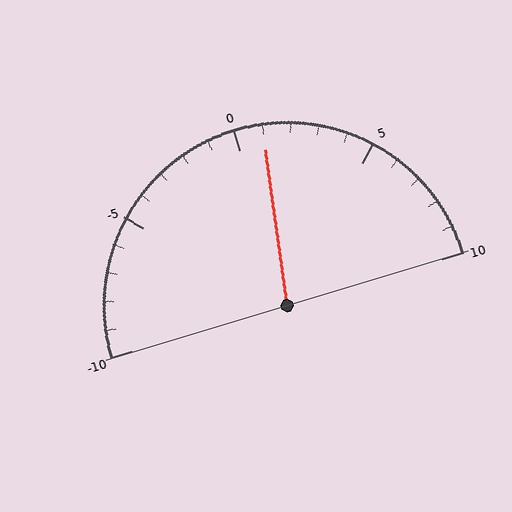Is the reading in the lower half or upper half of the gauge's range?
The reading is in the upper half of the range (-10 to 10).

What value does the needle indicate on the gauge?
The needle indicates approximately 1.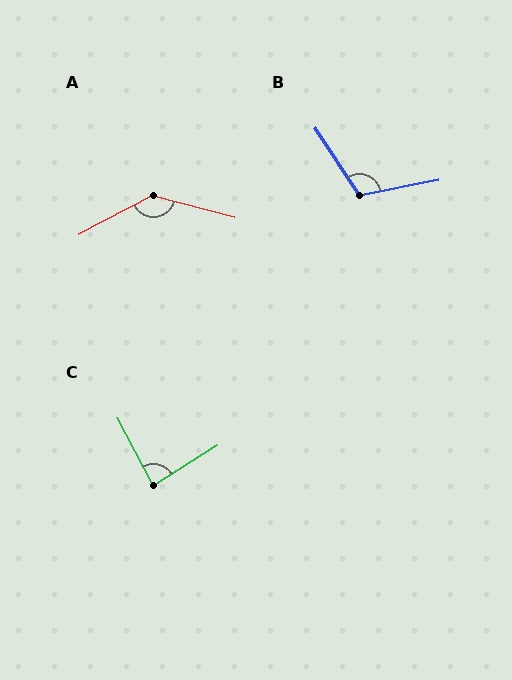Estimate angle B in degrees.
Approximately 112 degrees.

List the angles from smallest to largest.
C (85°), B (112°), A (137°).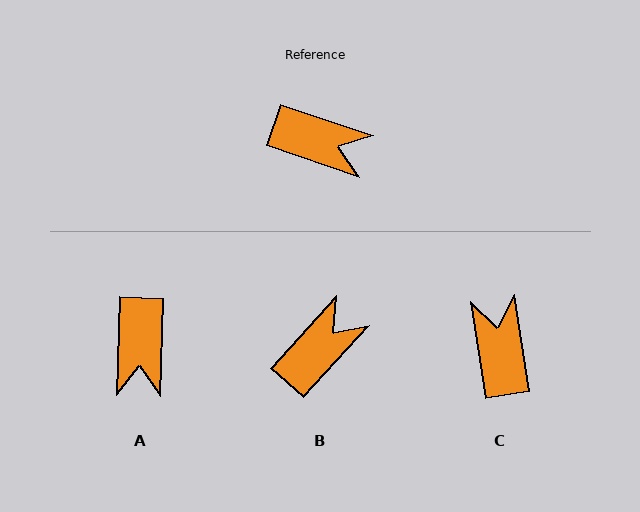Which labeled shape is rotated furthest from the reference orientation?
C, about 117 degrees away.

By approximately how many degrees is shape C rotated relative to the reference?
Approximately 117 degrees counter-clockwise.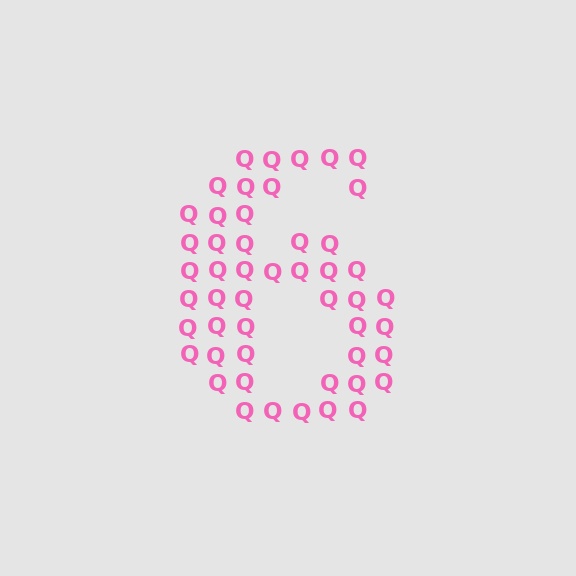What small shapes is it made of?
It is made of small letter Q's.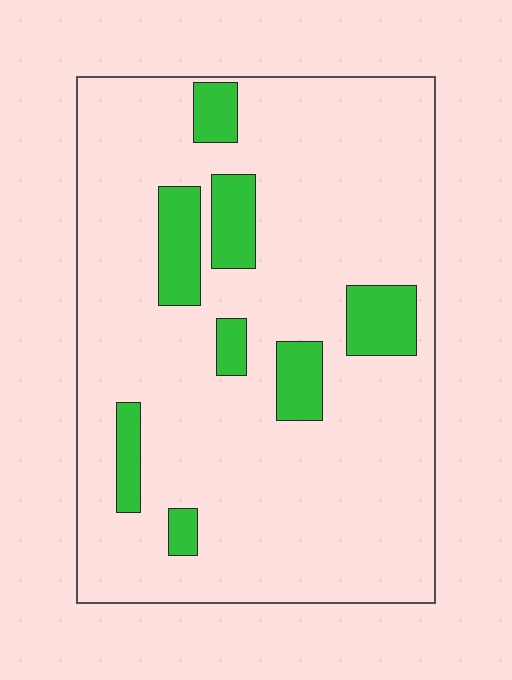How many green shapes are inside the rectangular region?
8.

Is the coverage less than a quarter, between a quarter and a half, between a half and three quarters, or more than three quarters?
Less than a quarter.